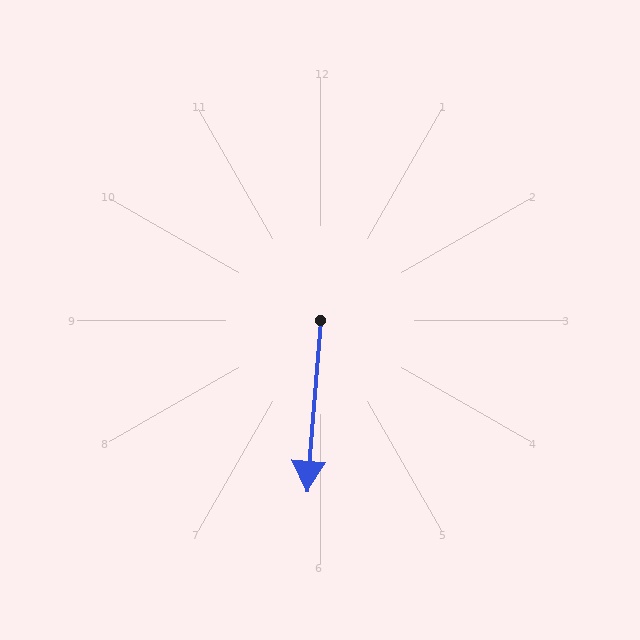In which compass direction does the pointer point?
South.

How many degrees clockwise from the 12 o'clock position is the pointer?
Approximately 185 degrees.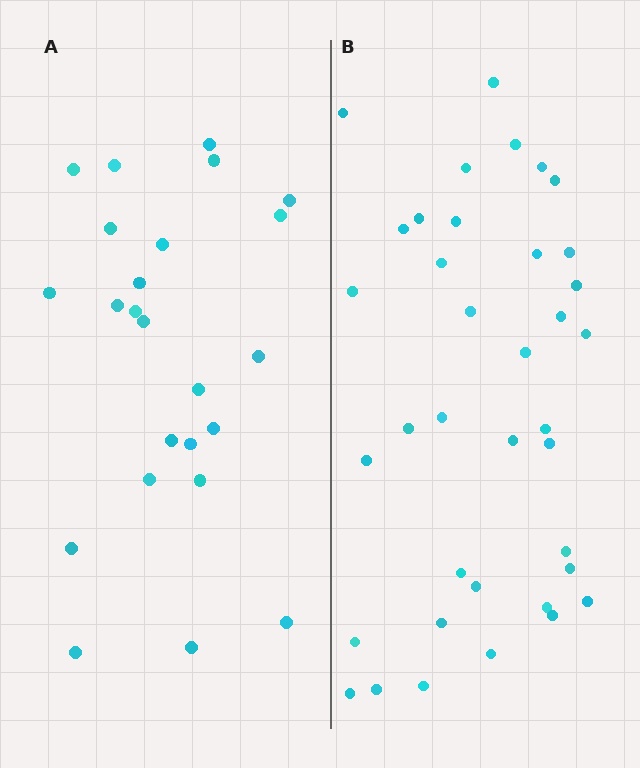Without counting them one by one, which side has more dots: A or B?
Region B (the right region) has more dots.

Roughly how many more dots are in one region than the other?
Region B has approximately 15 more dots than region A.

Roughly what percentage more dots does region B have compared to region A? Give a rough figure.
About 55% more.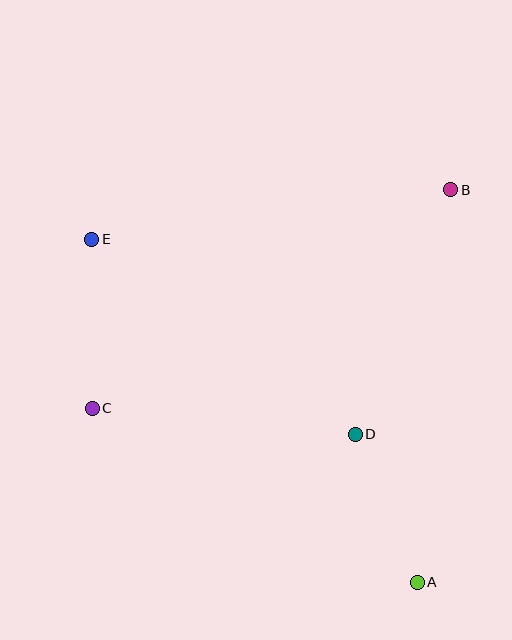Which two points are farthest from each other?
Points A and E are farthest from each other.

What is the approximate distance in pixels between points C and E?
The distance between C and E is approximately 169 pixels.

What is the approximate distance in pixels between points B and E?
The distance between B and E is approximately 362 pixels.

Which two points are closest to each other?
Points A and D are closest to each other.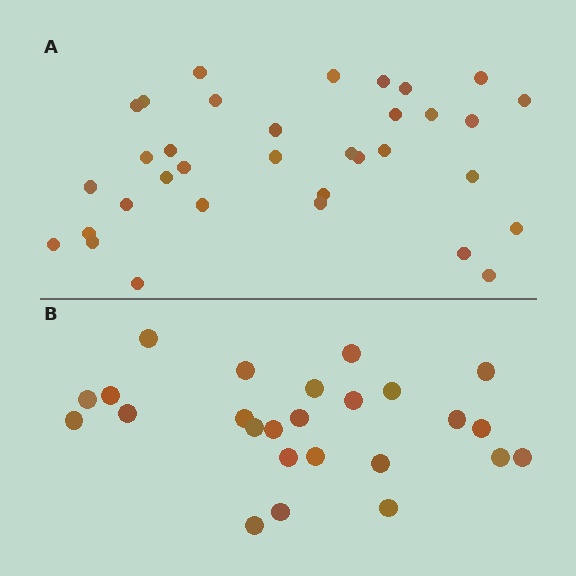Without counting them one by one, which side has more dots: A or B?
Region A (the top region) has more dots.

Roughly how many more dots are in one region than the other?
Region A has roughly 8 or so more dots than region B.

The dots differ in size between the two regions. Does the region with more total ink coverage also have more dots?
No. Region B has more total ink coverage because its dots are larger, but region A actually contains more individual dots. Total area can be misleading — the number of items is what matters here.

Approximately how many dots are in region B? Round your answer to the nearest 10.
About 20 dots. (The exact count is 25, which rounds to 20.)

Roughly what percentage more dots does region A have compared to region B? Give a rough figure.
About 35% more.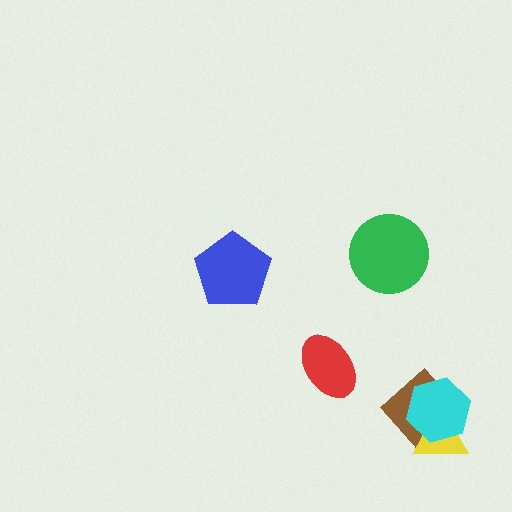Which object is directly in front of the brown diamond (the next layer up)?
The yellow triangle is directly in front of the brown diamond.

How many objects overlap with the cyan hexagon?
2 objects overlap with the cyan hexagon.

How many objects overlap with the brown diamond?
2 objects overlap with the brown diamond.